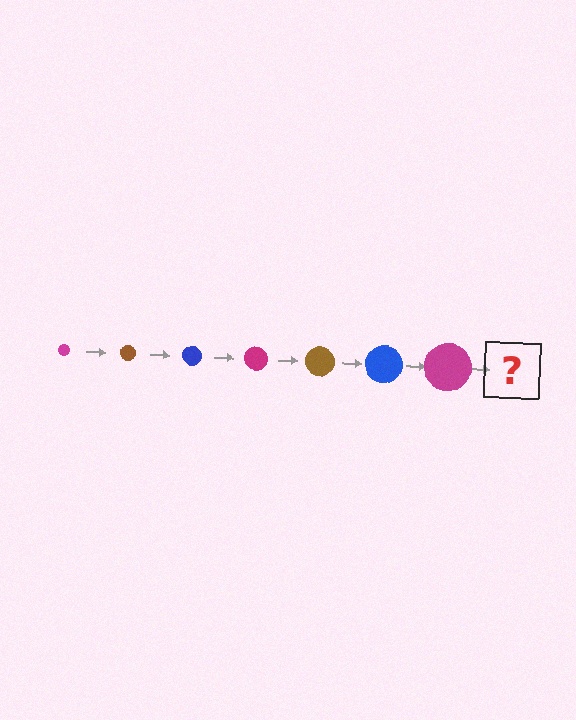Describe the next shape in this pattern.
It should be a brown circle, larger than the previous one.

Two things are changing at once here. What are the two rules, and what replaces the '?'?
The two rules are that the circle grows larger each step and the color cycles through magenta, brown, and blue. The '?' should be a brown circle, larger than the previous one.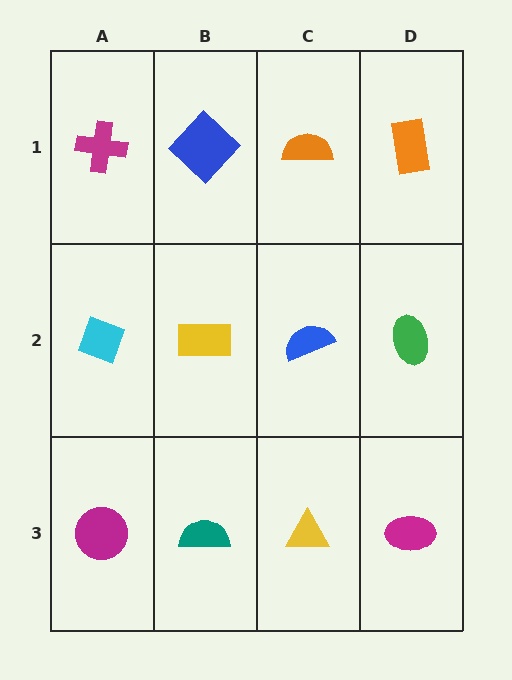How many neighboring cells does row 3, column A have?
2.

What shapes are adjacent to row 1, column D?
A green ellipse (row 2, column D), an orange semicircle (row 1, column C).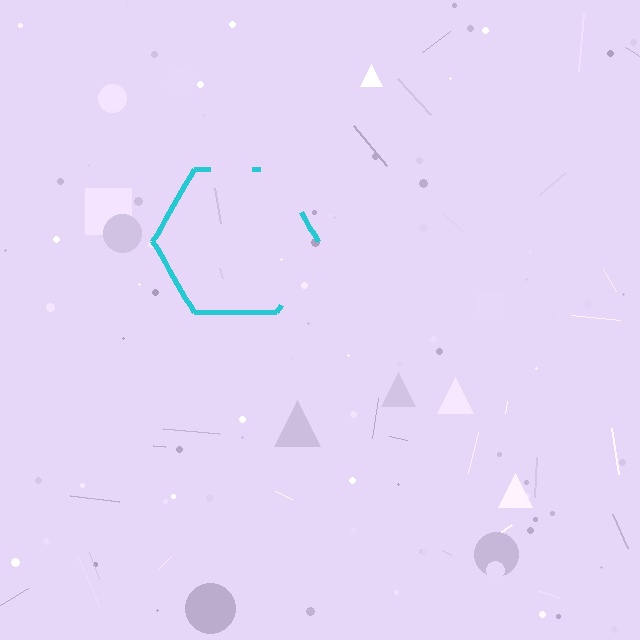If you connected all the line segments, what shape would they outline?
They would outline a hexagon.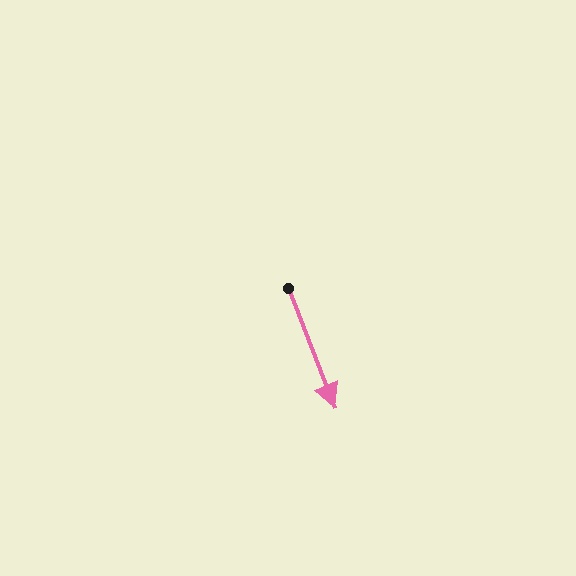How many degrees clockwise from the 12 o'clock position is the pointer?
Approximately 159 degrees.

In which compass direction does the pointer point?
South.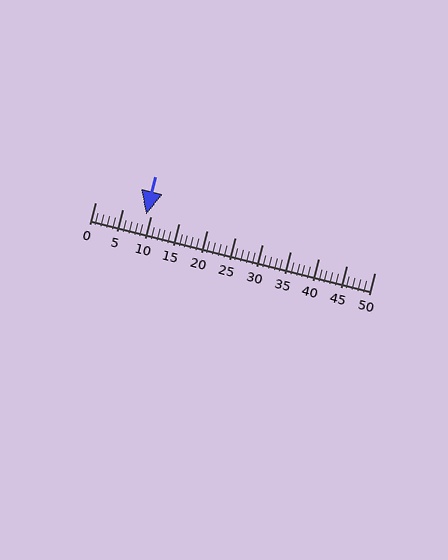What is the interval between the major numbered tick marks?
The major tick marks are spaced 5 units apart.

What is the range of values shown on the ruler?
The ruler shows values from 0 to 50.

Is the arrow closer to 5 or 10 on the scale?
The arrow is closer to 10.